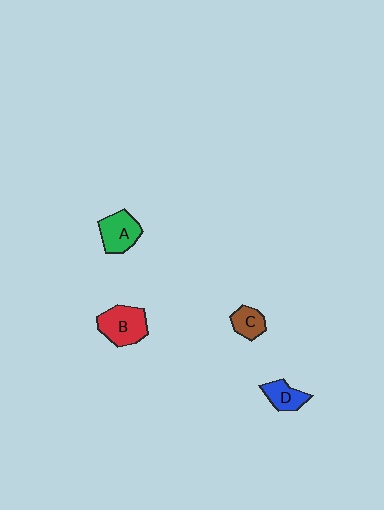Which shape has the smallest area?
Shape C (brown).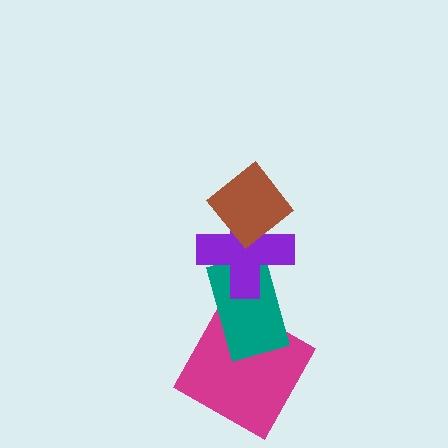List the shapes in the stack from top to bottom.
From top to bottom: the brown diamond, the purple cross, the teal rectangle, the magenta square.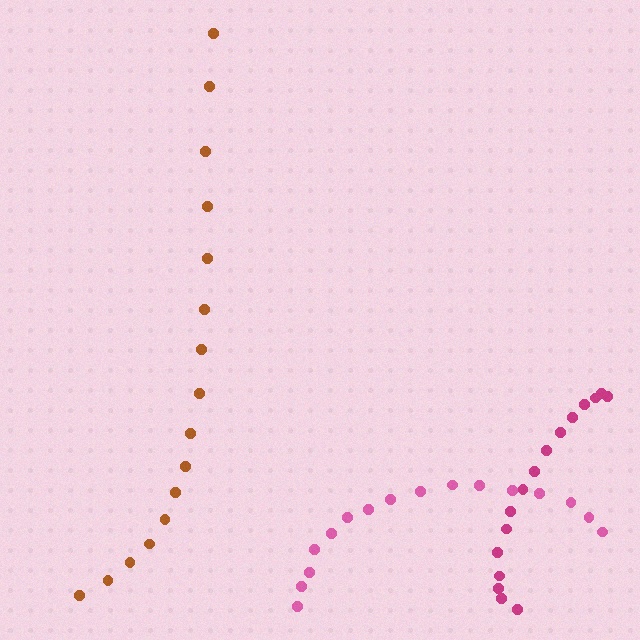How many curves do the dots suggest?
There are 3 distinct paths.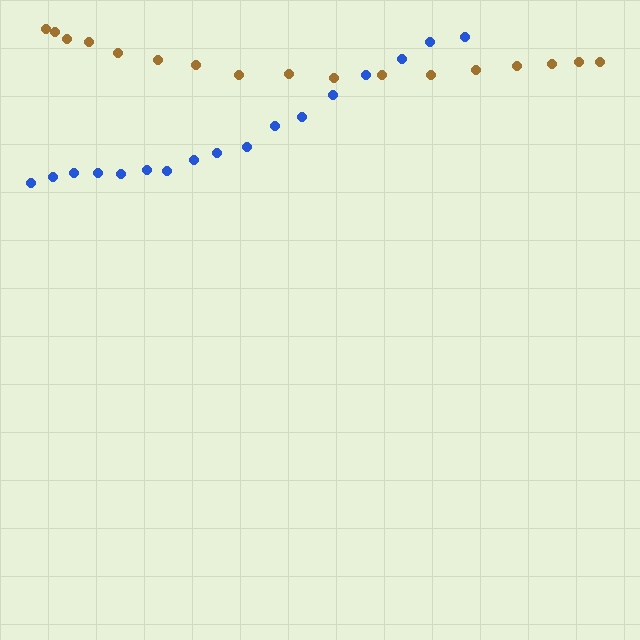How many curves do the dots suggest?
There are 2 distinct paths.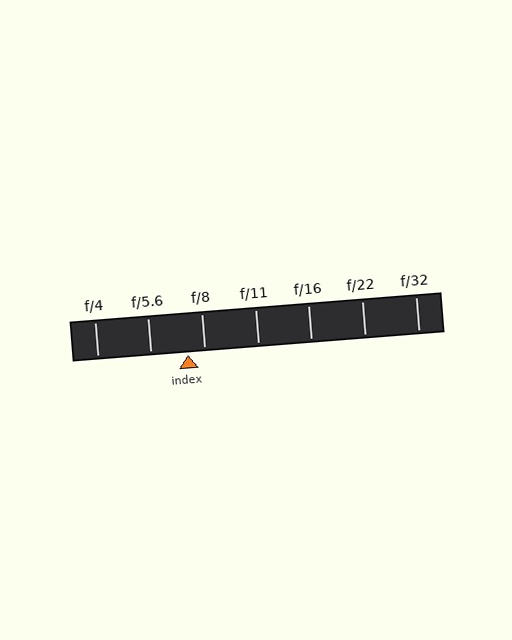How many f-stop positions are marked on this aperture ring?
There are 7 f-stop positions marked.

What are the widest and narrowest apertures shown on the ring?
The widest aperture shown is f/4 and the narrowest is f/32.